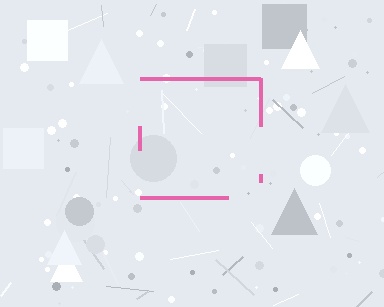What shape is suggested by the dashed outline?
The dashed outline suggests a square.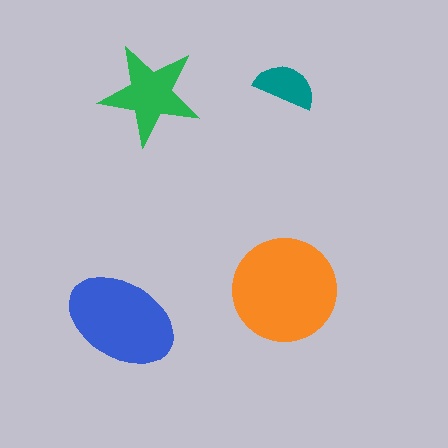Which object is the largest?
The orange circle.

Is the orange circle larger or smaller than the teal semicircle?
Larger.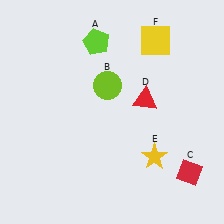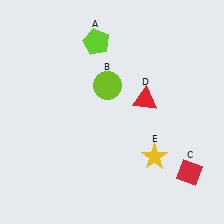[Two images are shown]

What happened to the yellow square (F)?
The yellow square (F) was removed in Image 2. It was in the top-right area of Image 1.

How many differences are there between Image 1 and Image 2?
There is 1 difference between the two images.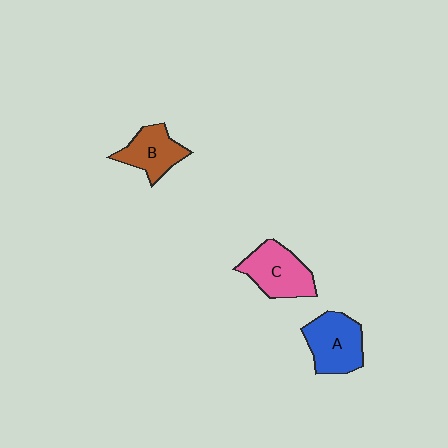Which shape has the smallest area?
Shape B (brown).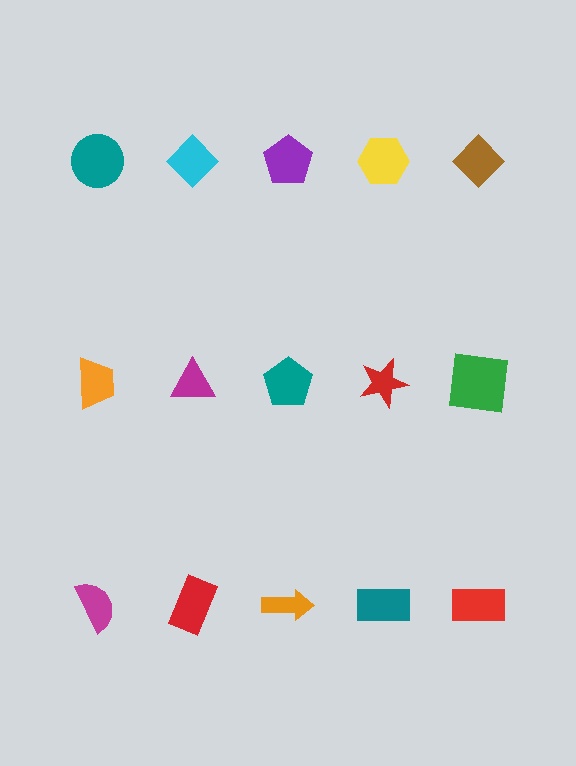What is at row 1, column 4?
A yellow hexagon.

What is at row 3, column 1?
A magenta semicircle.